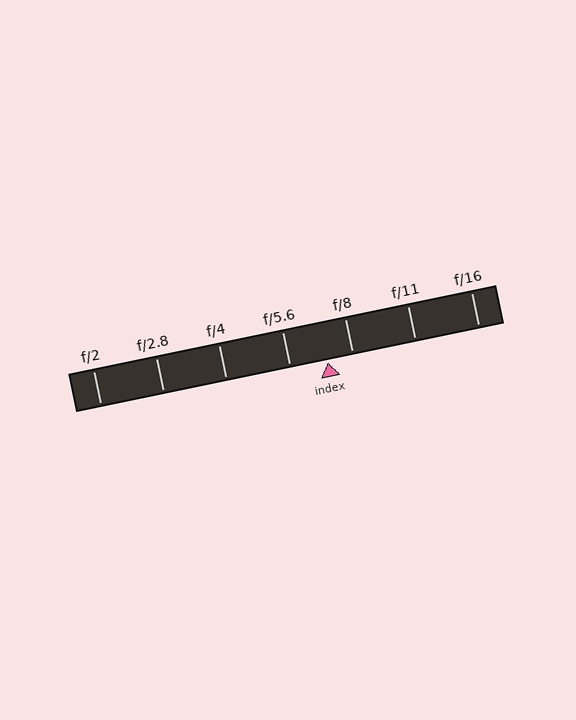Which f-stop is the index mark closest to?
The index mark is closest to f/8.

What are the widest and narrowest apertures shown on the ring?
The widest aperture shown is f/2 and the narrowest is f/16.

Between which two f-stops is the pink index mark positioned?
The index mark is between f/5.6 and f/8.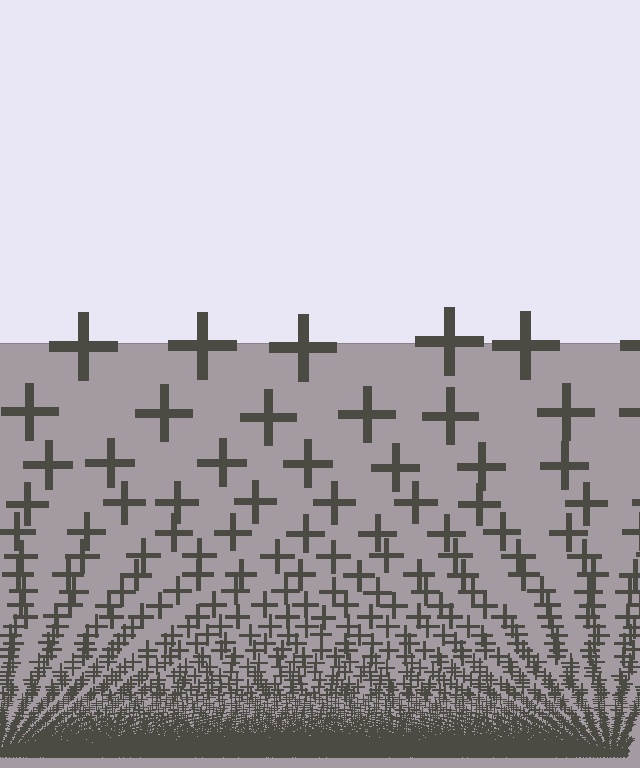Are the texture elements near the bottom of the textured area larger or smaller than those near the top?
Smaller. The gradient is inverted — elements near the bottom are smaller and denser.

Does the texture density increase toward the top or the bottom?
Density increases toward the bottom.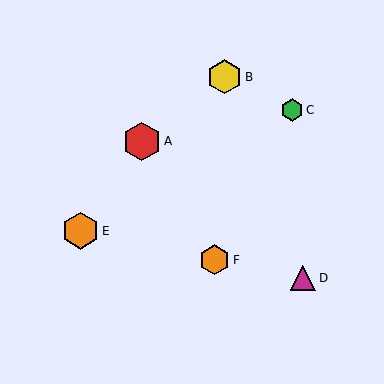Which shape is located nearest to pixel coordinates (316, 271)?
The magenta triangle (labeled D) at (303, 278) is nearest to that location.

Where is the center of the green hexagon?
The center of the green hexagon is at (292, 110).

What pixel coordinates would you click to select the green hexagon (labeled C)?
Click at (292, 110) to select the green hexagon C.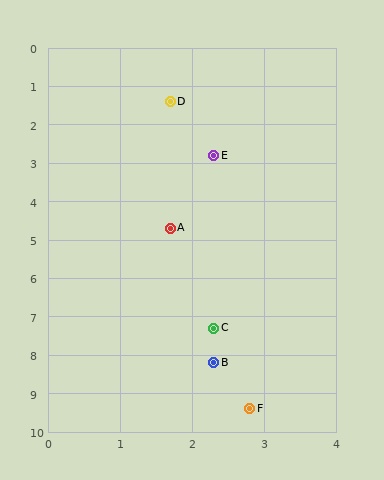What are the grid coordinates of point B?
Point B is at approximately (2.3, 8.2).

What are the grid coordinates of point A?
Point A is at approximately (1.7, 4.7).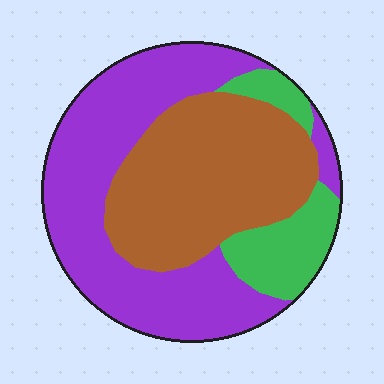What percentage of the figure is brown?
Brown covers 38% of the figure.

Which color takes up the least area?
Green, at roughly 15%.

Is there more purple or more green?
Purple.